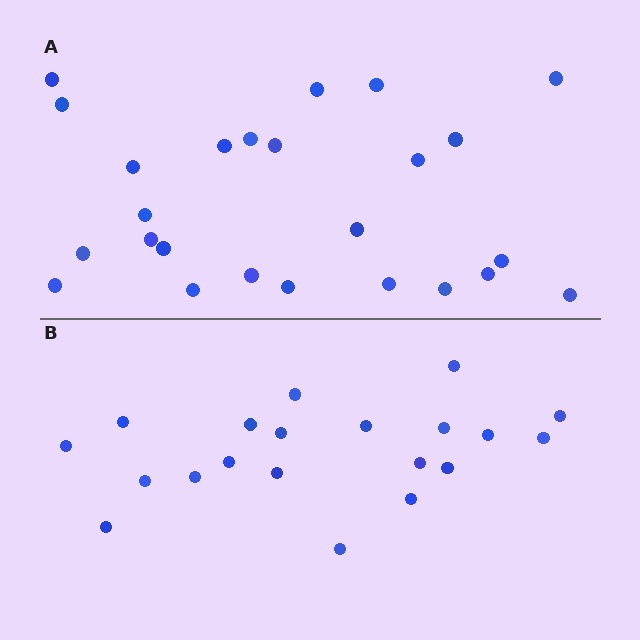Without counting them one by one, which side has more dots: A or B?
Region A (the top region) has more dots.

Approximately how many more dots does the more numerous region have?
Region A has about 5 more dots than region B.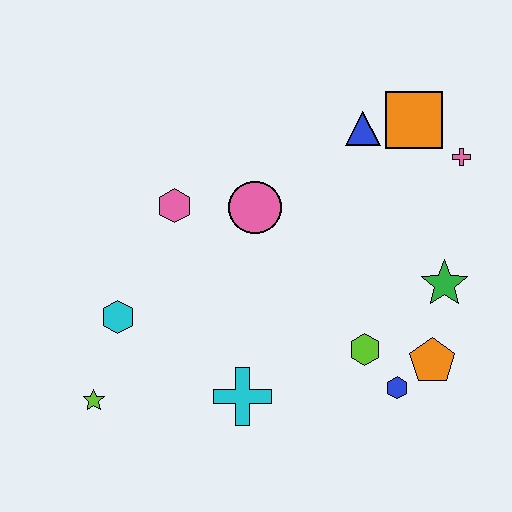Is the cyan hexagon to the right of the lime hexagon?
No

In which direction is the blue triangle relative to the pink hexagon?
The blue triangle is to the right of the pink hexagon.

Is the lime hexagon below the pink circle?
Yes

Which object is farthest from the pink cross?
The lime star is farthest from the pink cross.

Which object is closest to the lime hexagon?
The blue hexagon is closest to the lime hexagon.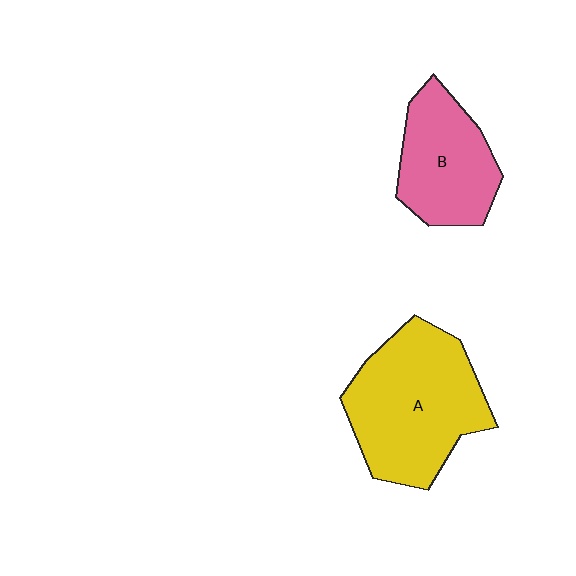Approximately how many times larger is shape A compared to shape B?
Approximately 1.5 times.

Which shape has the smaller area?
Shape B (pink).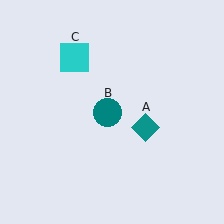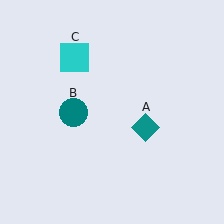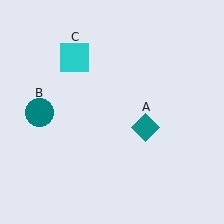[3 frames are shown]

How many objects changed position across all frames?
1 object changed position: teal circle (object B).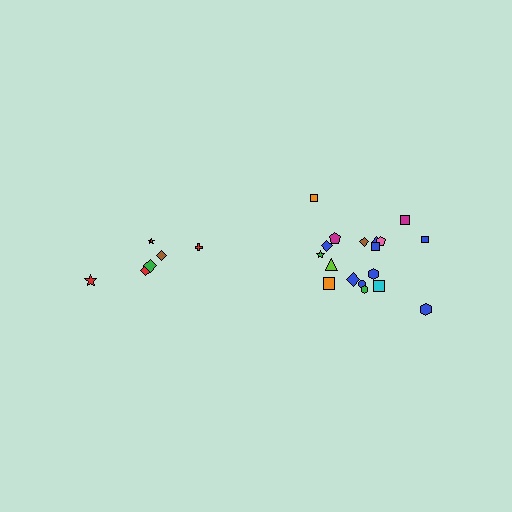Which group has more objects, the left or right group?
The right group.